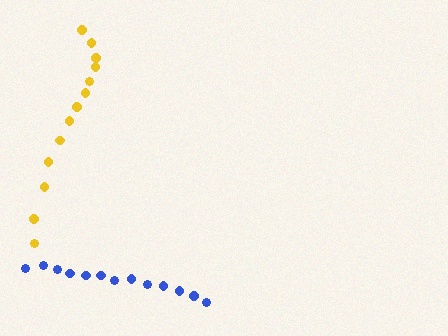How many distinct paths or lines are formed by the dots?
There are 2 distinct paths.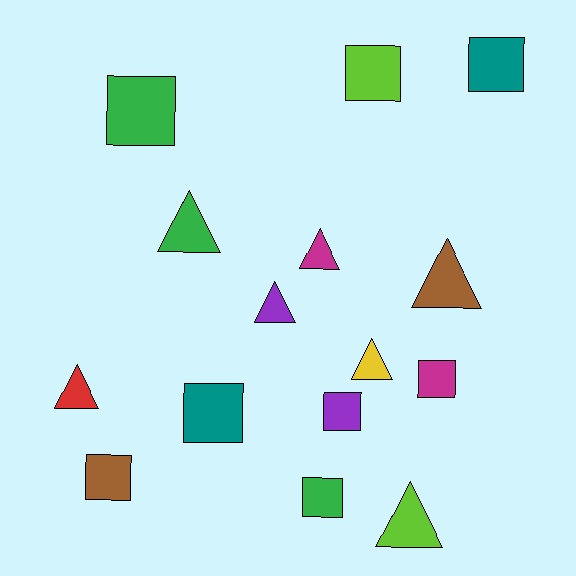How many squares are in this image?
There are 8 squares.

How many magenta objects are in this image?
There are 2 magenta objects.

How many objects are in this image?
There are 15 objects.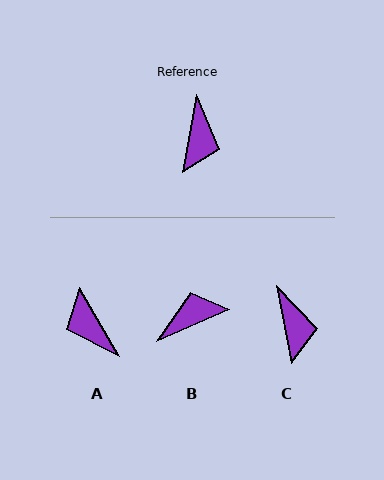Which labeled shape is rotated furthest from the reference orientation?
A, about 140 degrees away.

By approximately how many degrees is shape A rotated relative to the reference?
Approximately 140 degrees clockwise.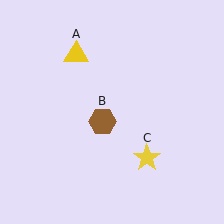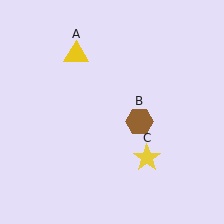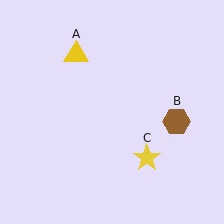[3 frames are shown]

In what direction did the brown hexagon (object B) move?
The brown hexagon (object B) moved right.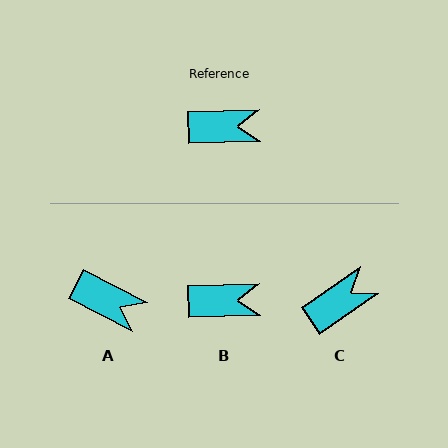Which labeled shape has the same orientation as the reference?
B.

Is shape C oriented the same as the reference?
No, it is off by about 33 degrees.